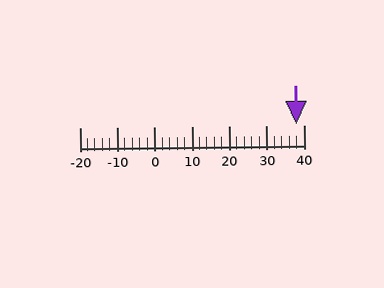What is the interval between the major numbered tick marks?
The major tick marks are spaced 10 units apart.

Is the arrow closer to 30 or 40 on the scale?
The arrow is closer to 40.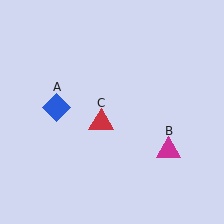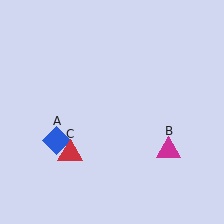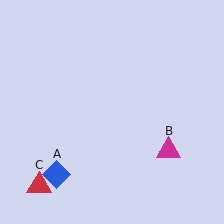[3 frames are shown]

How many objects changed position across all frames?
2 objects changed position: blue diamond (object A), red triangle (object C).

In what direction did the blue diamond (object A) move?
The blue diamond (object A) moved down.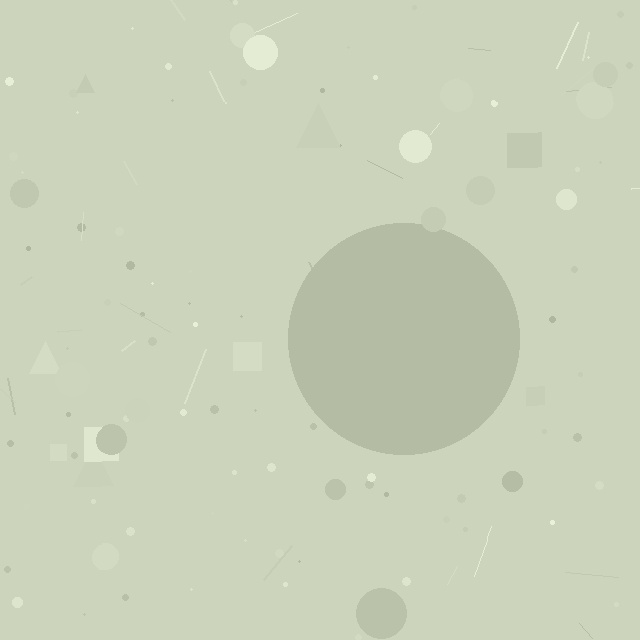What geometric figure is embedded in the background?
A circle is embedded in the background.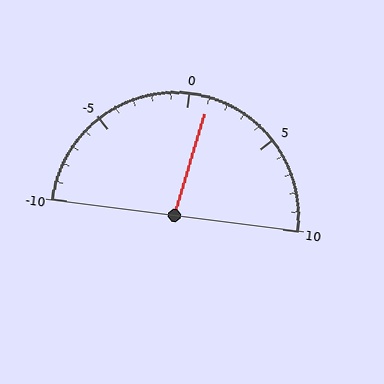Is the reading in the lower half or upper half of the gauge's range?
The reading is in the upper half of the range (-10 to 10).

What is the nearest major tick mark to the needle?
The nearest major tick mark is 0.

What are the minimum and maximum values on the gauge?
The gauge ranges from -10 to 10.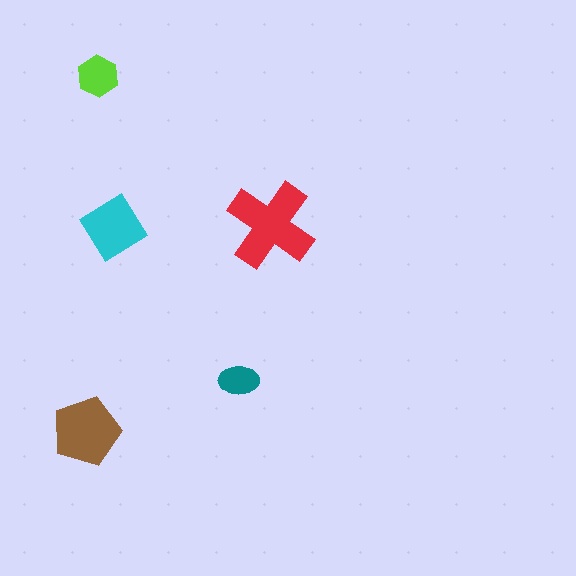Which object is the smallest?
The teal ellipse.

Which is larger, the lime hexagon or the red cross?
The red cross.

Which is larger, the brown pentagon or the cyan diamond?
The brown pentagon.